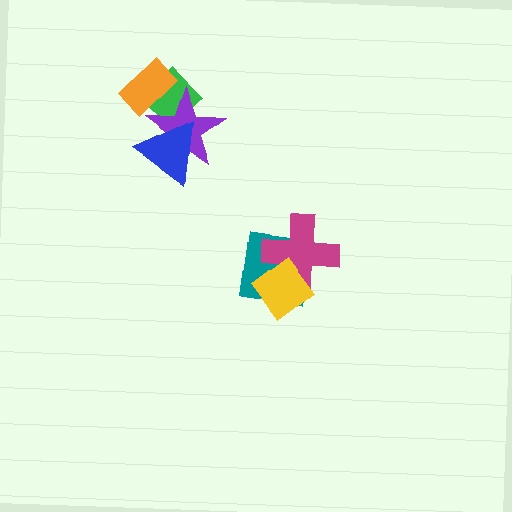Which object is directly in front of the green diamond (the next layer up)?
The orange rectangle is directly in front of the green diamond.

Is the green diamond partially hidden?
Yes, it is partially covered by another shape.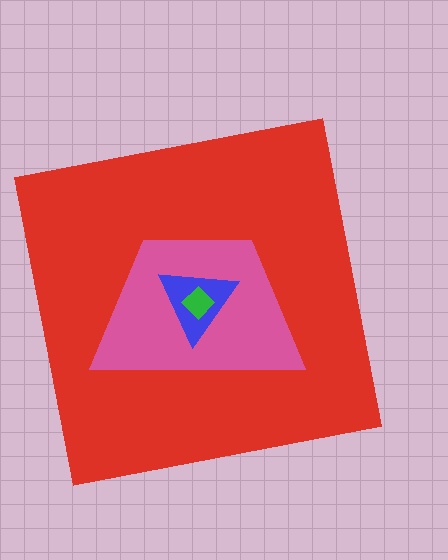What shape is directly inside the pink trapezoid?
The blue triangle.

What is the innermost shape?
The green diamond.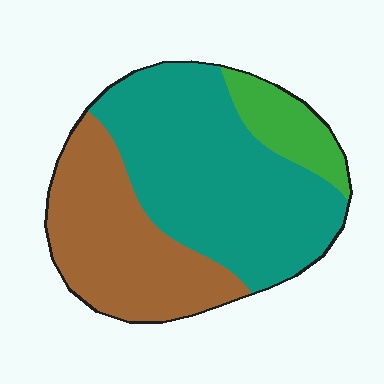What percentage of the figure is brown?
Brown takes up about one third (1/3) of the figure.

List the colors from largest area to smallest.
From largest to smallest: teal, brown, green.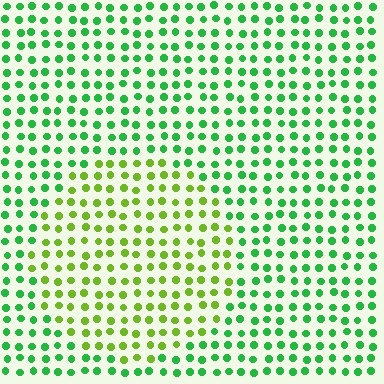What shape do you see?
I see a circle.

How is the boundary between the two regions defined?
The boundary is defined purely by a slight shift in hue (about 41 degrees). Spacing, size, and orientation are identical on both sides.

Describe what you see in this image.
The image is filled with small green elements in a uniform arrangement. A circle-shaped region is visible where the elements are tinted to a slightly different hue, forming a subtle color boundary.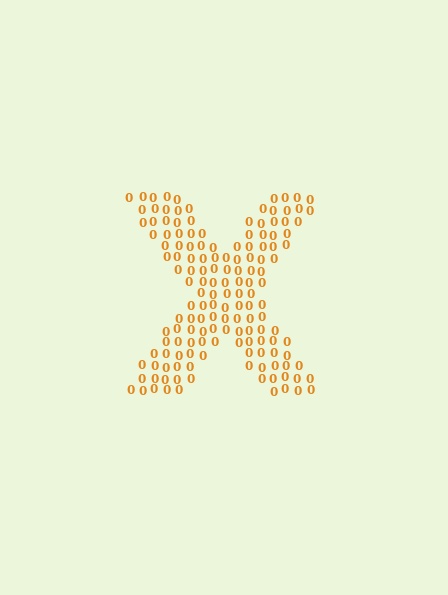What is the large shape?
The large shape is the letter X.